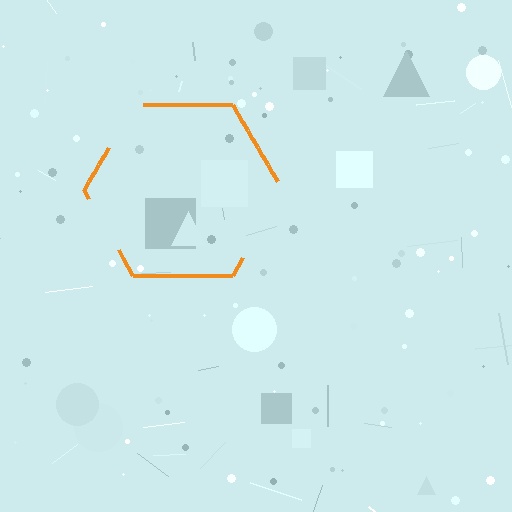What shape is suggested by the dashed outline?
The dashed outline suggests a hexagon.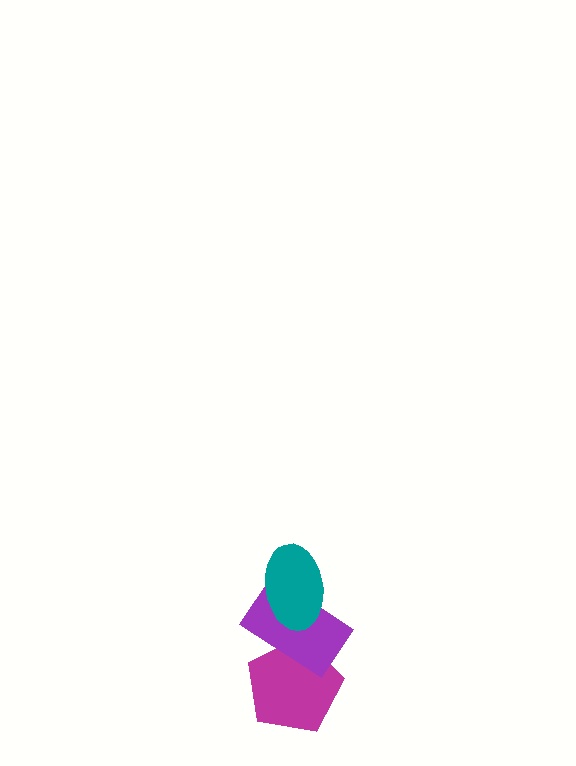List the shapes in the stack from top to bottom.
From top to bottom: the teal ellipse, the purple rectangle, the magenta pentagon.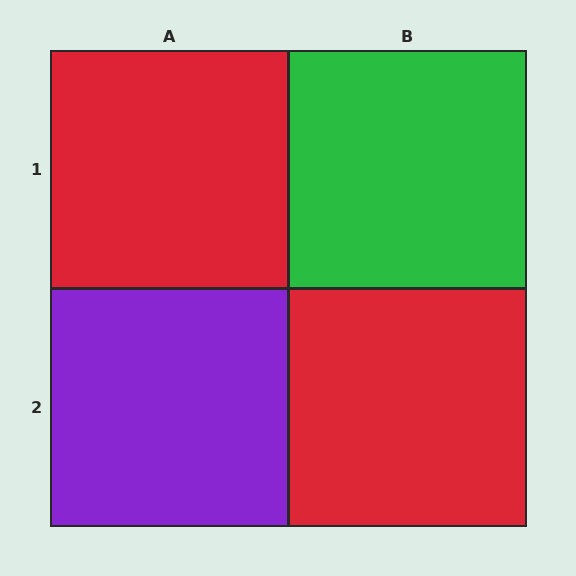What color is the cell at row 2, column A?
Purple.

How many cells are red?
2 cells are red.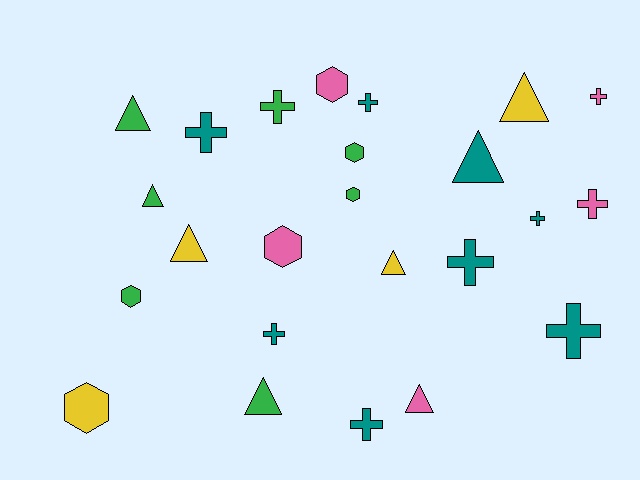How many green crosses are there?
There is 1 green cross.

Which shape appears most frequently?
Cross, with 10 objects.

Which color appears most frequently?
Teal, with 8 objects.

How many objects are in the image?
There are 24 objects.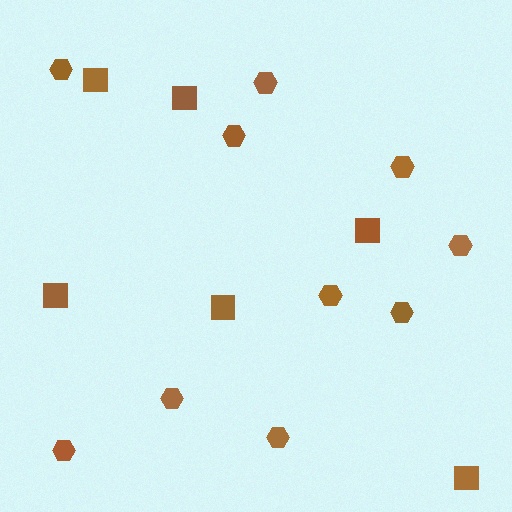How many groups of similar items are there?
There are 2 groups: one group of squares (6) and one group of hexagons (10).